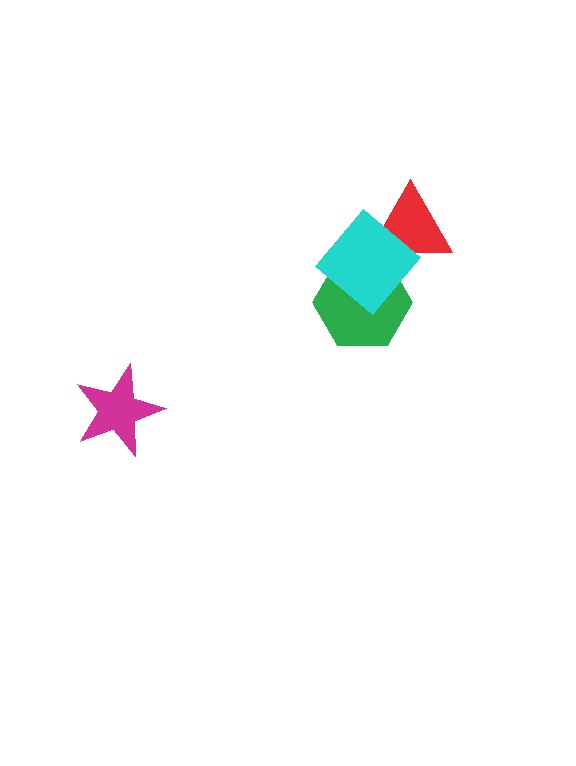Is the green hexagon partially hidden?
Yes, it is partially covered by another shape.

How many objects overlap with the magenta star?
0 objects overlap with the magenta star.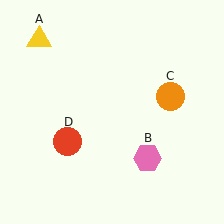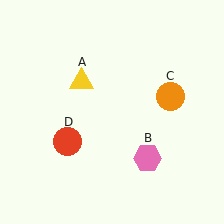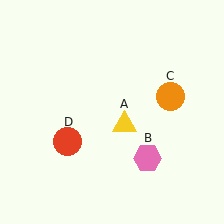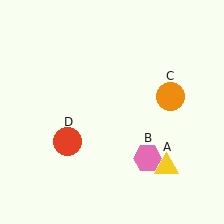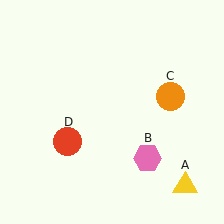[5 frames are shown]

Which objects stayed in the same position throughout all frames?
Pink hexagon (object B) and orange circle (object C) and red circle (object D) remained stationary.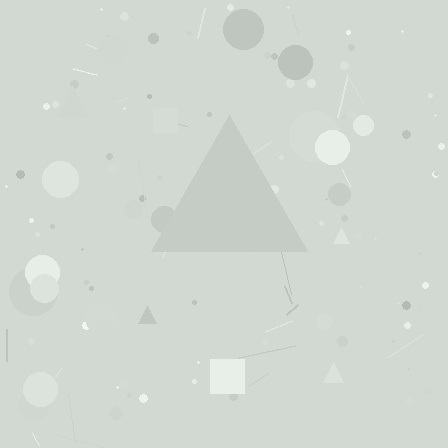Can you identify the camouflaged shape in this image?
The camouflaged shape is a triangle.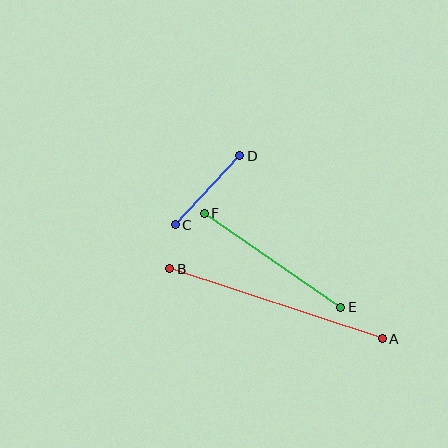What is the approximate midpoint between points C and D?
The midpoint is at approximately (207, 190) pixels.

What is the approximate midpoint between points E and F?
The midpoint is at approximately (273, 260) pixels.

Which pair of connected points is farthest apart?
Points A and B are farthest apart.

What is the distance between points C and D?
The distance is approximately 94 pixels.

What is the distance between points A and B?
The distance is approximately 224 pixels.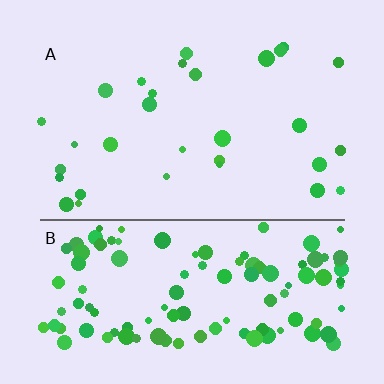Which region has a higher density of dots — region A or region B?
B (the bottom).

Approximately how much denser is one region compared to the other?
Approximately 4.1× — region B over region A.